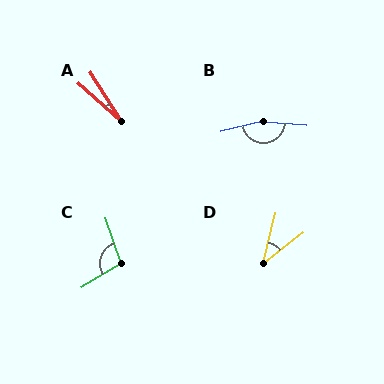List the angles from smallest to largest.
A (16°), D (38°), C (102°), B (161°).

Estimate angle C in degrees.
Approximately 102 degrees.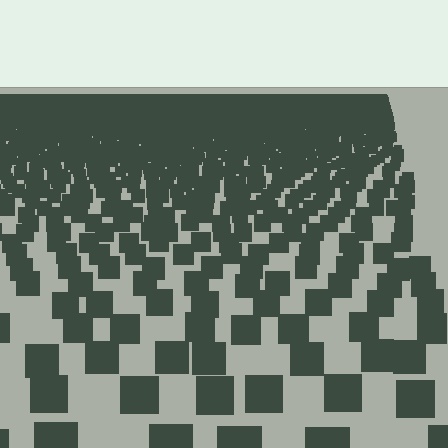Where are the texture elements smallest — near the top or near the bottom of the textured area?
Near the top.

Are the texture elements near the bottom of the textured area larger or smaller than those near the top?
Larger. Near the bottom, elements are closer to the viewer and appear at a bigger on-screen size.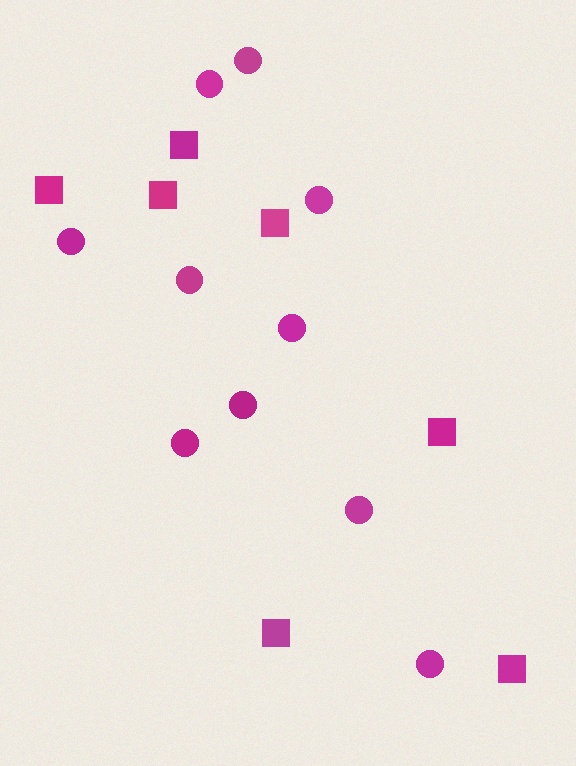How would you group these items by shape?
There are 2 groups: one group of circles (10) and one group of squares (7).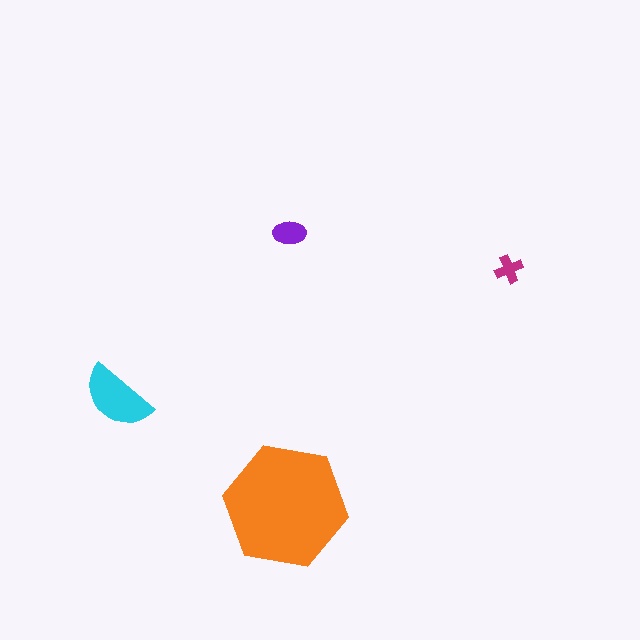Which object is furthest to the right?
The magenta cross is rightmost.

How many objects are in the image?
There are 4 objects in the image.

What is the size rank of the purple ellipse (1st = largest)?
3rd.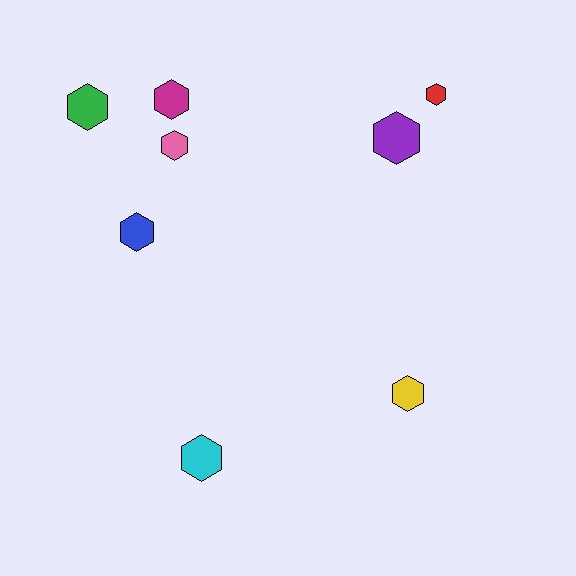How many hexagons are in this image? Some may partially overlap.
There are 8 hexagons.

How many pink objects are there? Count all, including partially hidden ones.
There is 1 pink object.